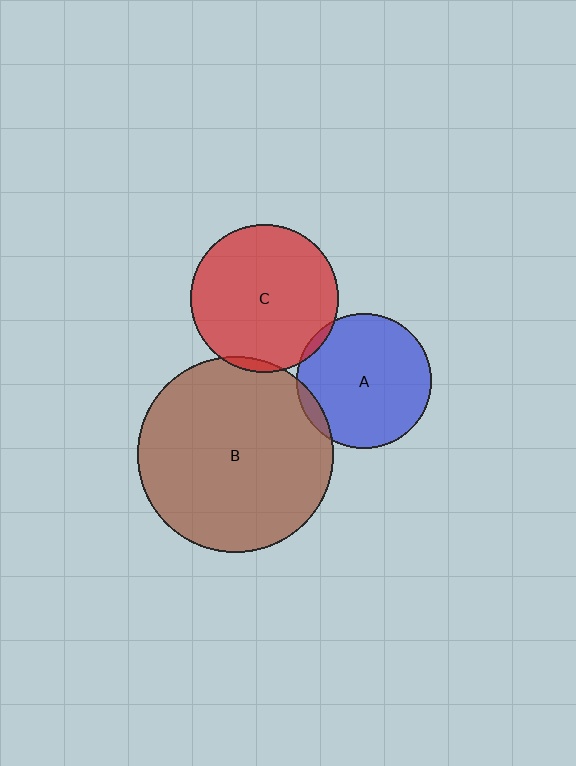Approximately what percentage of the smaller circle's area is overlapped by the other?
Approximately 5%.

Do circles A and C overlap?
Yes.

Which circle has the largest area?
Circle B (brown).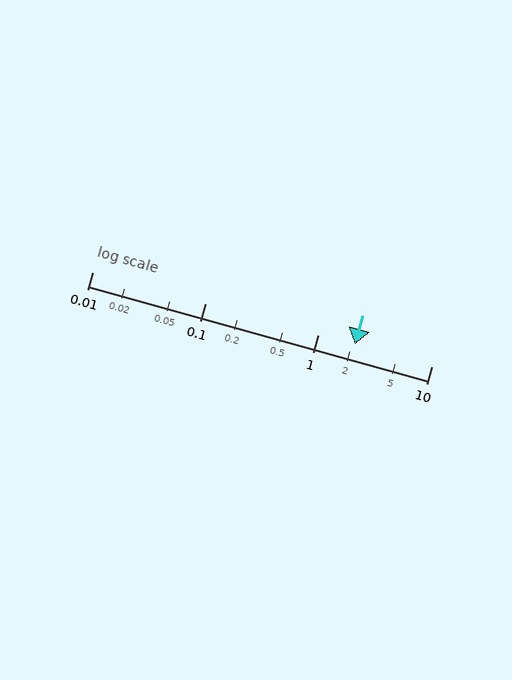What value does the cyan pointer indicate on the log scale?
The pointer indicates approximately 2.1.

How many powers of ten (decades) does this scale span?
The scale spans 3 decades, from 0.01 to 10.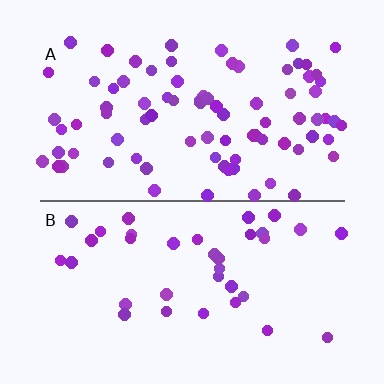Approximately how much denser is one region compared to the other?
Approximately 2.2× — region A over region B.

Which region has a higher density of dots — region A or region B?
A (the top).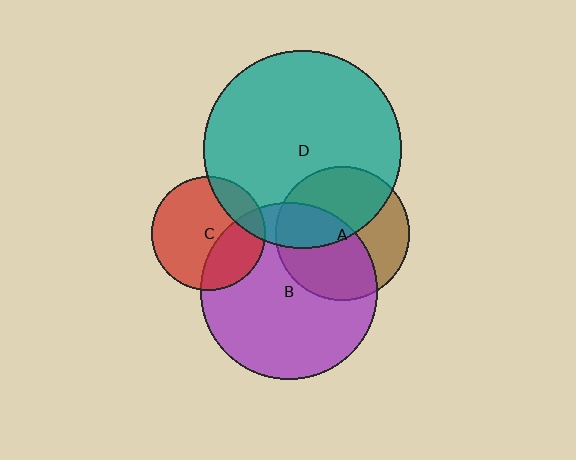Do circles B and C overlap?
Yes.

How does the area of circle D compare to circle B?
Approximately 1.3 times.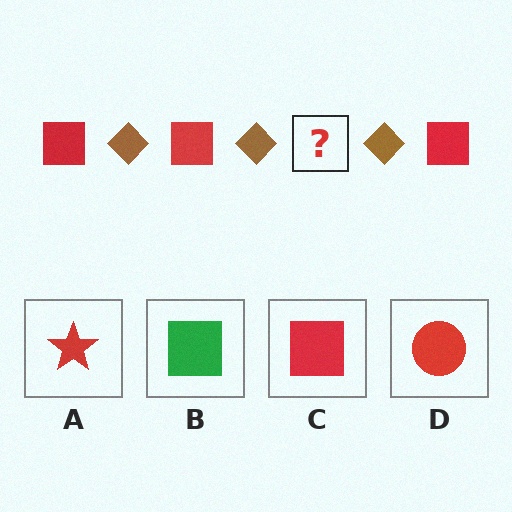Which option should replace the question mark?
Option C.